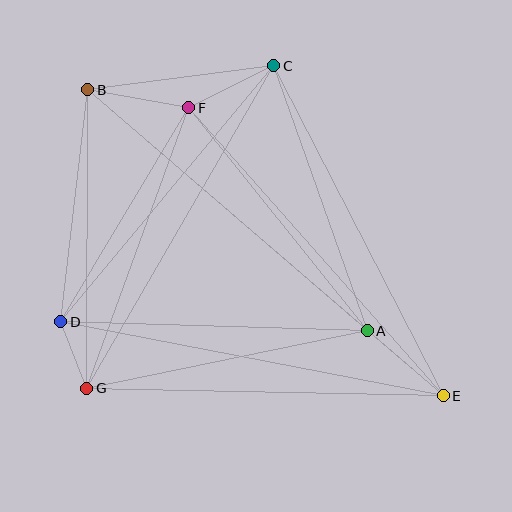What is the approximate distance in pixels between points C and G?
The distance between C and G is approximately 373 pixels.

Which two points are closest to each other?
Points D and G are closest to each other.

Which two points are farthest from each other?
Points B and E are farthest from each other.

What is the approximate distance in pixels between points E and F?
The distance between E and F is approximately 384 pixels.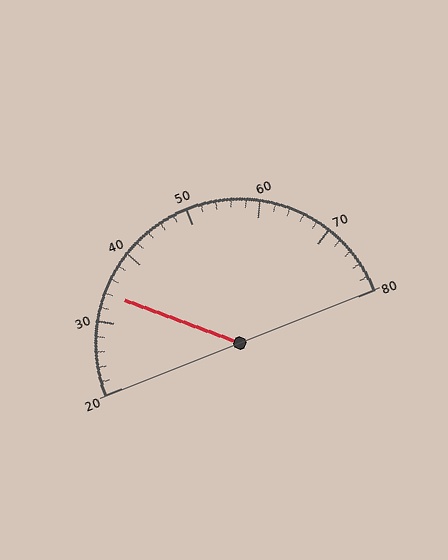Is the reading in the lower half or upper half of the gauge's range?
The reading is in the lower half of the range (20 to 80).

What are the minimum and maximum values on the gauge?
The gauge ranges from 20 to 80.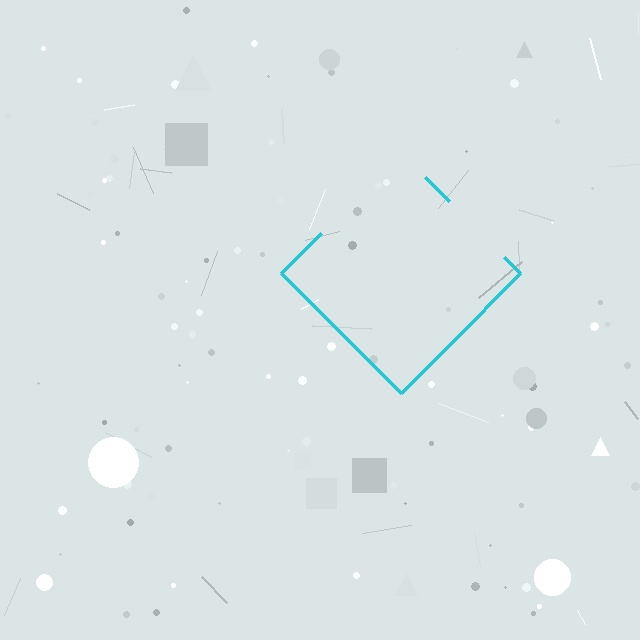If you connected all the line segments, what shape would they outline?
They would outline a diamond.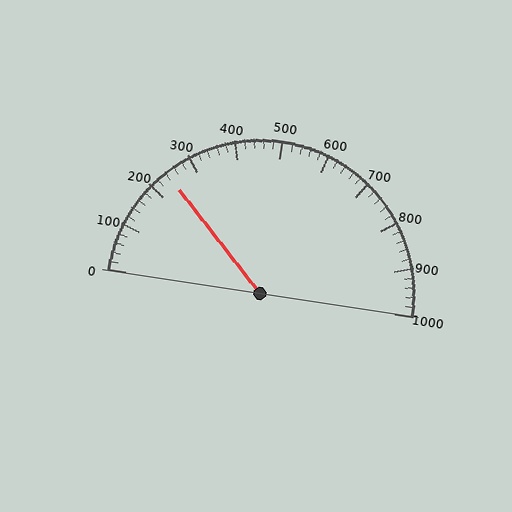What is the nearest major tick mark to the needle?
The nearest major tick mark is 200.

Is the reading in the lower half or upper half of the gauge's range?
The reading is in the lower half of the range (0 to 1000).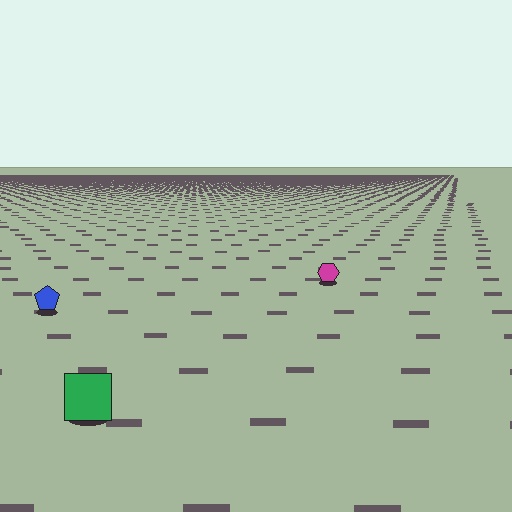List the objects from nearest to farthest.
From nearest to farthest: the green square, the blue pentagon, the magenta hexagon.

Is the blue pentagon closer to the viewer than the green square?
No. The green square is closer — you can tell from the texture gradient: the ground texture is coarser near it.